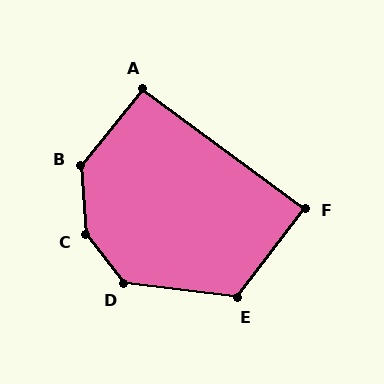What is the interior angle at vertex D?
Approximately 134 degrees (obtuse).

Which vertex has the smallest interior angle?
F, at approximately 89 degrees.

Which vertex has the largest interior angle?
C, at approximately 147 degrees.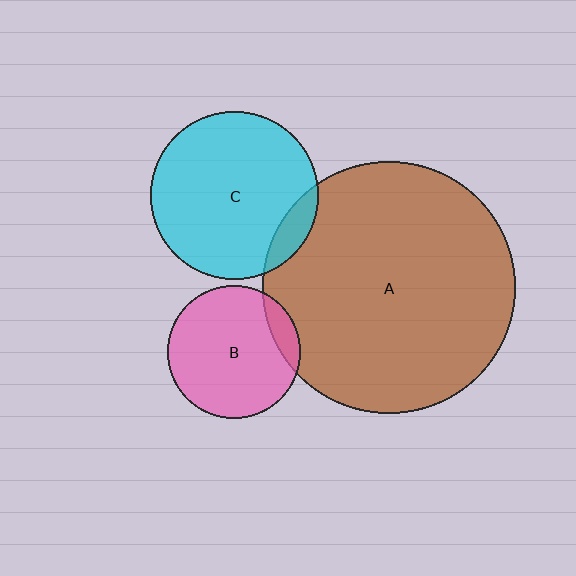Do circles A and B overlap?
Yes.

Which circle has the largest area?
Circle A (brown).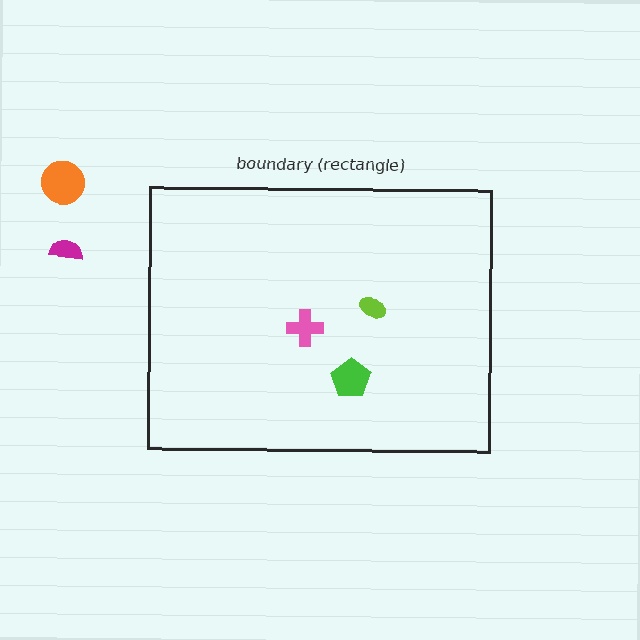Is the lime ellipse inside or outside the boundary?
Inside.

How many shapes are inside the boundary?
3 inside, 2 outside.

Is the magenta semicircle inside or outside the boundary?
Outside.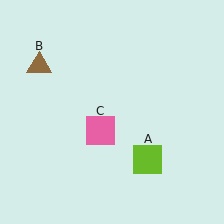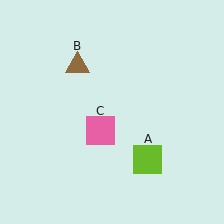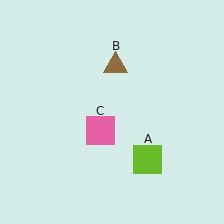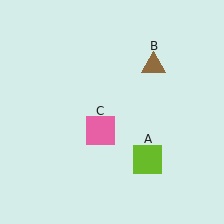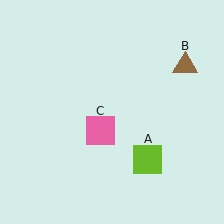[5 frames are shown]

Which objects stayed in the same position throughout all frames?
Lime square (object A) and pink square (object C) remained stationary.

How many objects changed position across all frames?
1 object changed position: brown triangle (object B).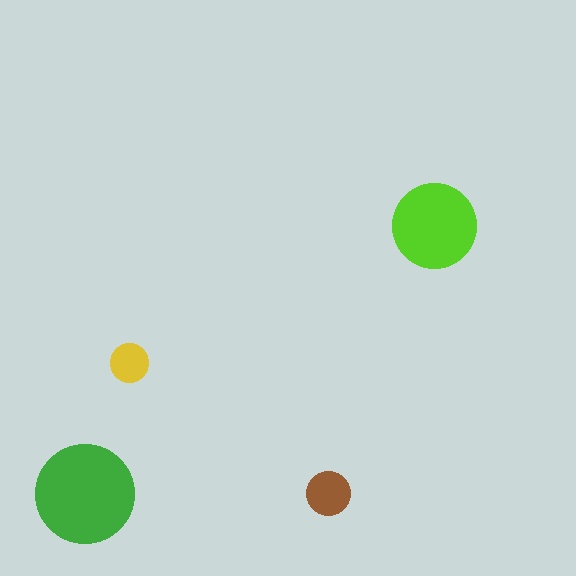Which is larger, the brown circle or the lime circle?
The lime one.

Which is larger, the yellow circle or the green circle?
The green one.